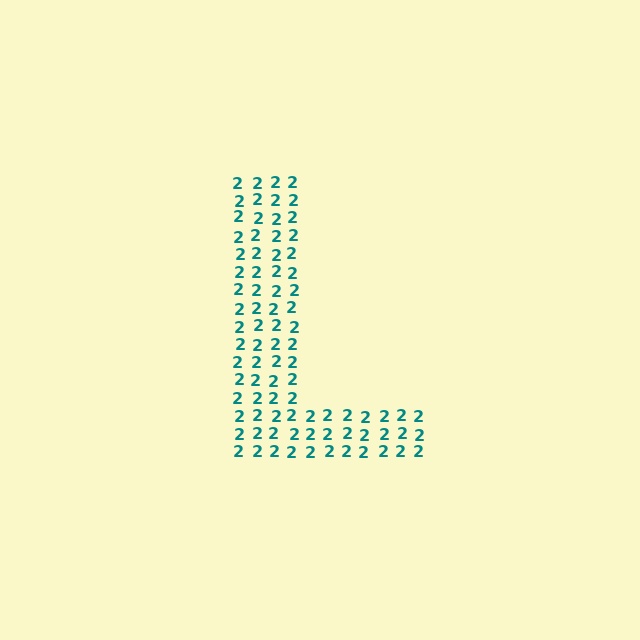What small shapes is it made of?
It is made of small digit 2's.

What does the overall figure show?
The overall figure shows the letter L.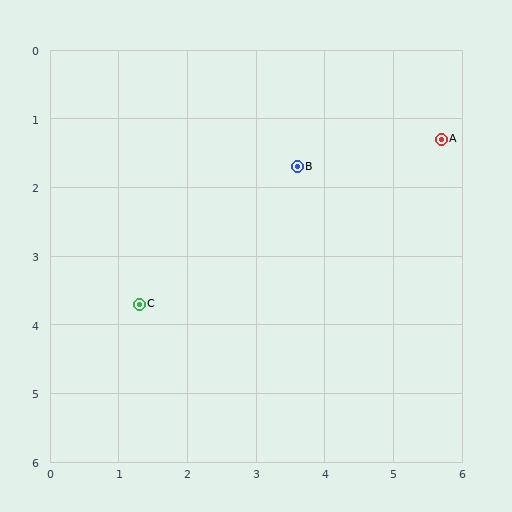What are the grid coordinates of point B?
Point B is at approximately (3.6, 1.7).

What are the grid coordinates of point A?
Point A is at approximately (5.7, 1.3).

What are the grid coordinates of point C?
Point C is at approximately (1.3, 3.7).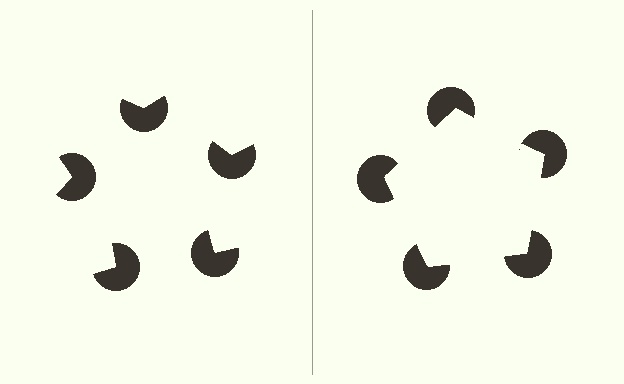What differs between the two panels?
The pac-man discs are positioned identically on both sides; only the wedge orientations differ. On the right they align to a pentagon; on the left they are misaligned.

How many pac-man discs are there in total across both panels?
10 — 5 on each side.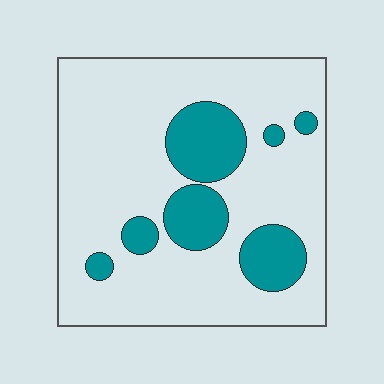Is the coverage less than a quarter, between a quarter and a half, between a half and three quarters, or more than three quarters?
Less than a quarter.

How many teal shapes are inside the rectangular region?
7.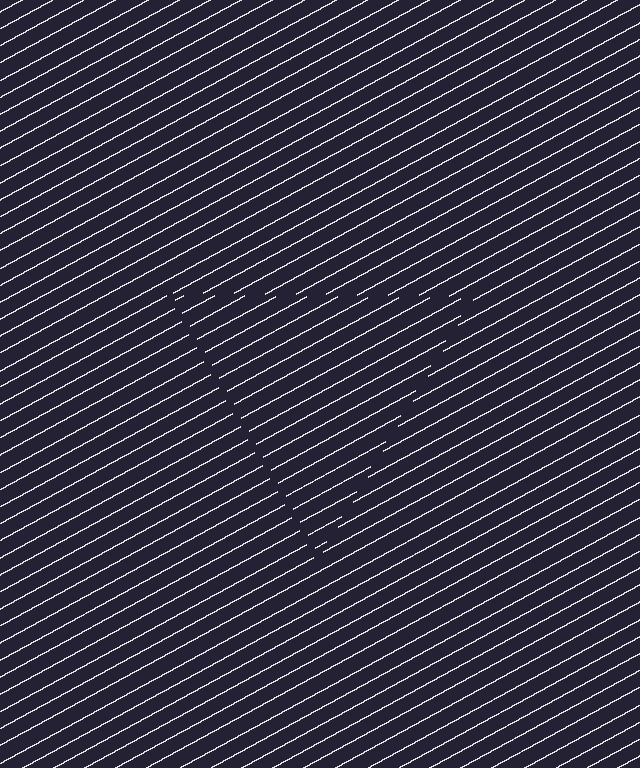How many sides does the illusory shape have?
3 sides — the line-ends trace a triangle.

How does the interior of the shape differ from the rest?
The interior of the shape contains the same grating, shifted by half a period — the contour is defined by the phase discontinuity where line-ends from the inner and outer gratings abut.